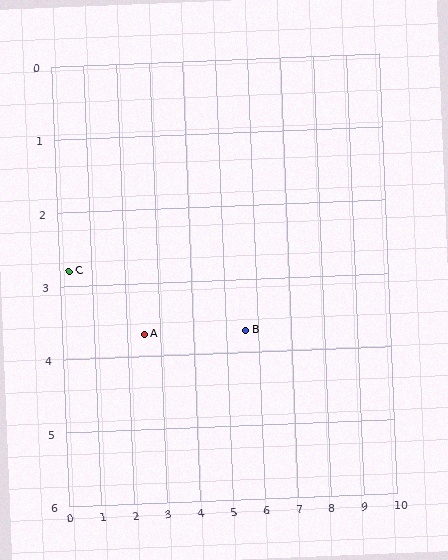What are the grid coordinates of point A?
Point A is at approximately (2.5, 3.7).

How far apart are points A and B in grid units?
Points A and B are about 3.1 grid units apart.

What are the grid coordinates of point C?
Point C is at approximately (0.3, 2.8).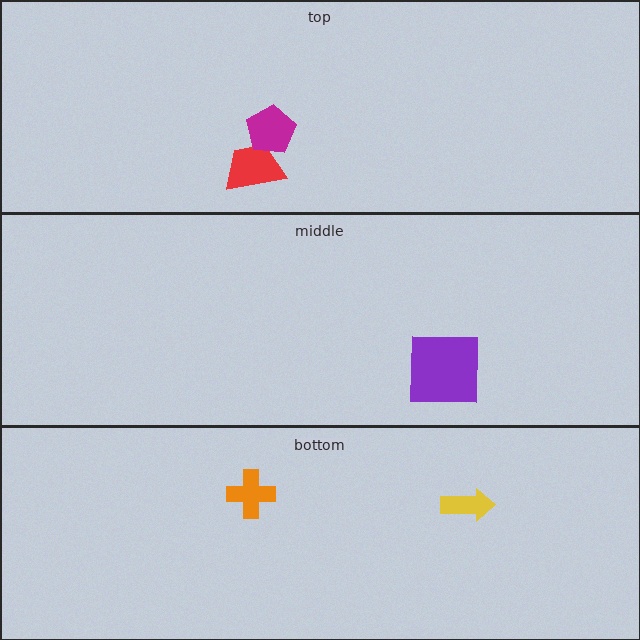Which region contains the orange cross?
The bottom region.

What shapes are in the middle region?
The purple square.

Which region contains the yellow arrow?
The bottom region.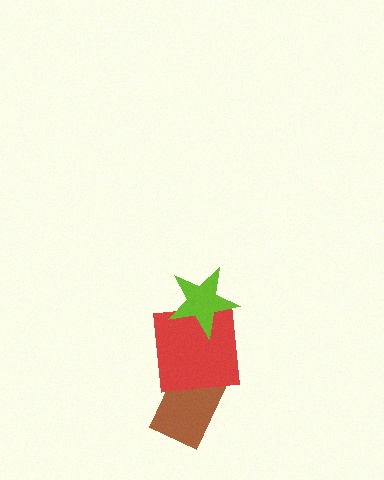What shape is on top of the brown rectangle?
The red square is on top of the brown rectangle.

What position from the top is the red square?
The red square is 2nd from the top.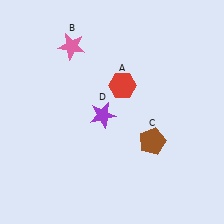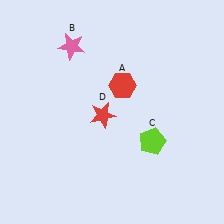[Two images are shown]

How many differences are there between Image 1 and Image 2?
There are 2 differences between the two images.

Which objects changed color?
C changed from brown to lime. D changed from purple to red.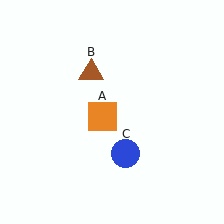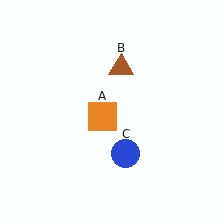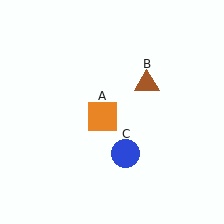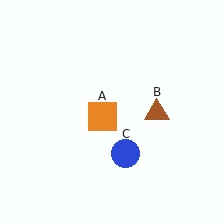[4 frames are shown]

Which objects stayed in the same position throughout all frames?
Orange square (object A) and blue circle (object C) remained stationary.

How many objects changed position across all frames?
1 object changed position: brown triangle (object B).